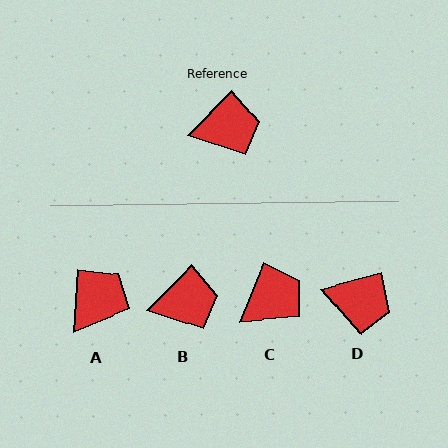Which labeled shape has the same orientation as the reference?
B.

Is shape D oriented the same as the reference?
No, it is off by about 30 degrees.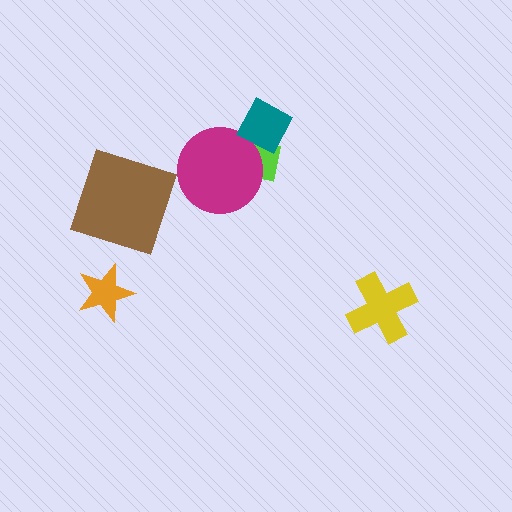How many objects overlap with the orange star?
0 objects overlap with the orange star.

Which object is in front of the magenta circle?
The teal diamond is in front of the magenta circle.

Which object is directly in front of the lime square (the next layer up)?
The magenta circle is directly in front of the lime square.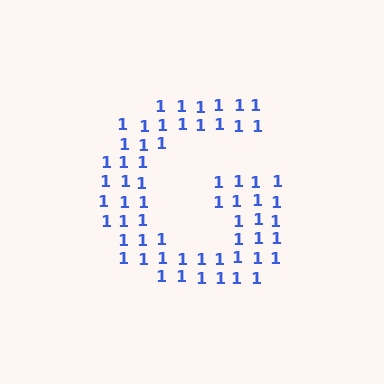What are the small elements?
The small elements are digit 1's.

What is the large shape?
The large shape is the letter G.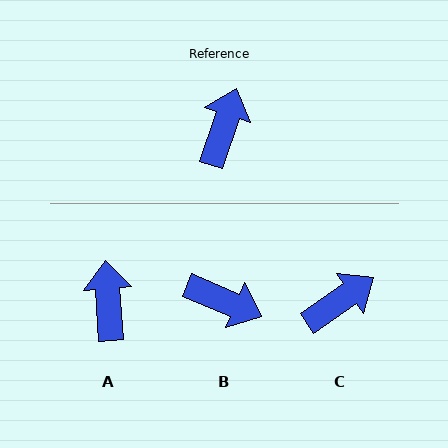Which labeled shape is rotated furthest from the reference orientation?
B, about 95 degrees away.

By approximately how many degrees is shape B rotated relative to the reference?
Approximately 95 degrees clockwise.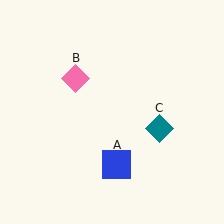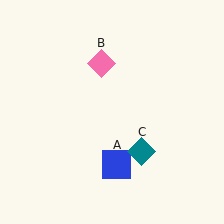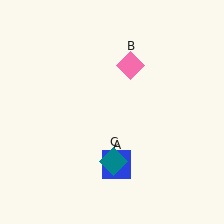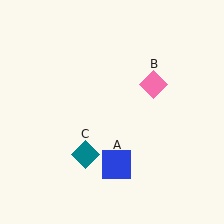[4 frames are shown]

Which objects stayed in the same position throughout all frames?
Blue square (object A) remained stationary.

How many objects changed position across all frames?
2 objects changed position: pink diamond (object B), teal diamond (object C).